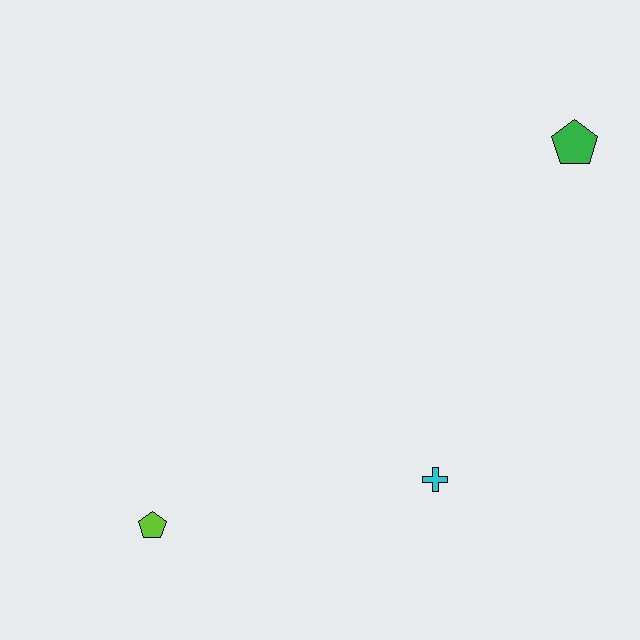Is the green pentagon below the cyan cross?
No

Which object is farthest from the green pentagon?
The lime pentagon is farthest from the green pentagon.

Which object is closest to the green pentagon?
The cyan cross is closest to the green pentagon.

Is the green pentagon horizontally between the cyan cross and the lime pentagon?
No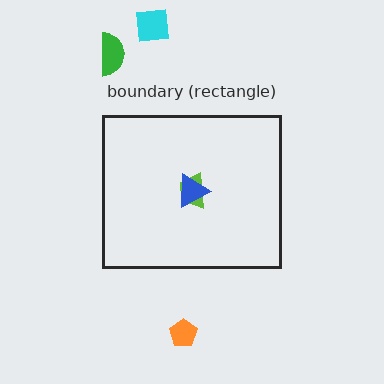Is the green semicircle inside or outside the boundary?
Outside.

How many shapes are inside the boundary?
2 inside, 3 outside.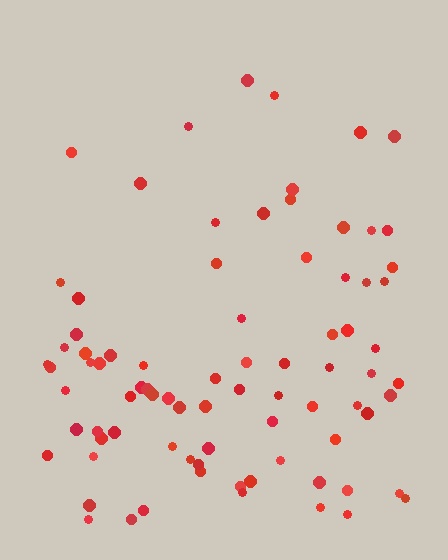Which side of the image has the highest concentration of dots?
The bottom.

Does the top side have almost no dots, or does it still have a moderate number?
Still a moderate number, just noticeably fewer than the bottom.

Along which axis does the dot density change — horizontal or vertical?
Vertical.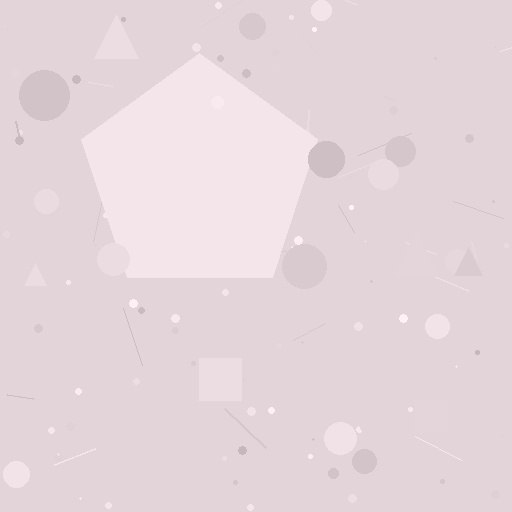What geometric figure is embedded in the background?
A pentagon is embedded in the background.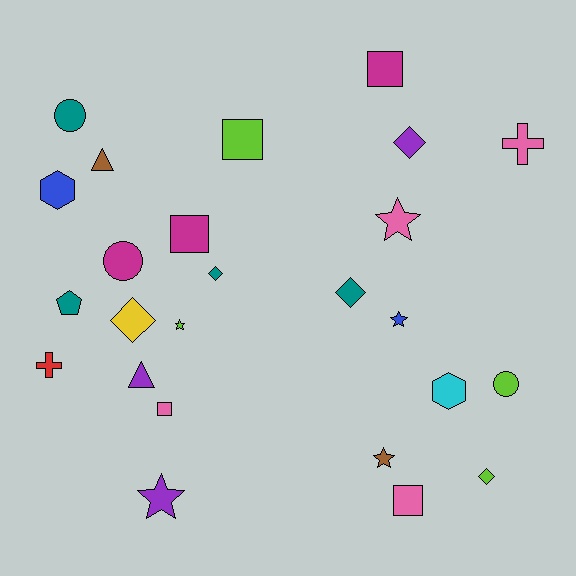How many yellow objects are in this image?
There is 1 yellow object.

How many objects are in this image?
There are 25 objects.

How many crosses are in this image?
There are 2 crosses.